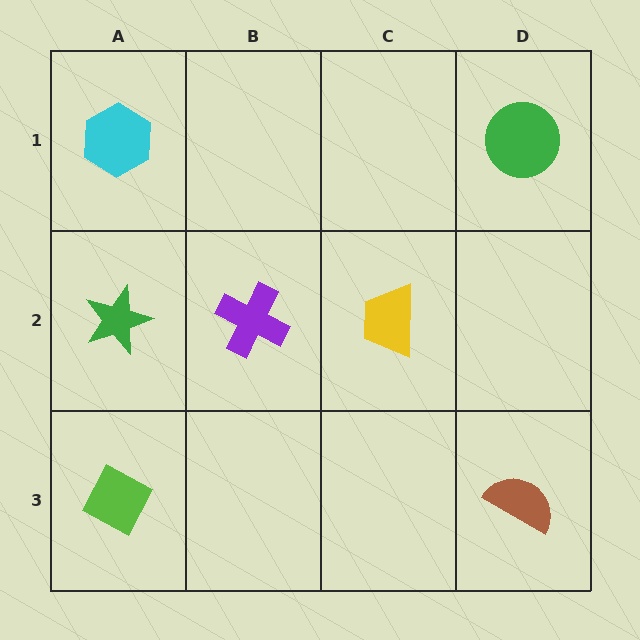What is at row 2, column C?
A yellow trapezoid.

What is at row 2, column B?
A purple cross.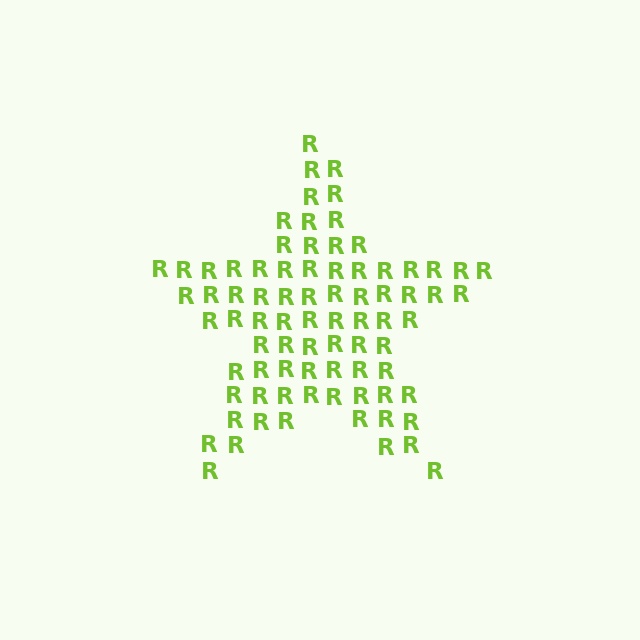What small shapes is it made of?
It is made of small letter R's.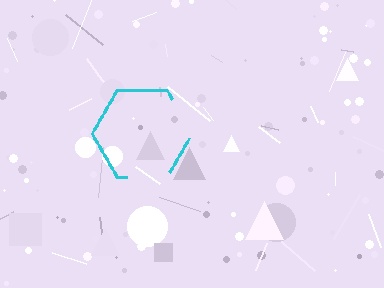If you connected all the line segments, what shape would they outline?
They would outline a hexagon.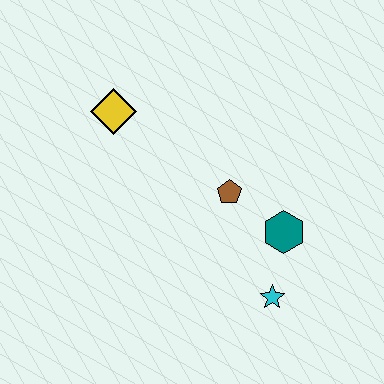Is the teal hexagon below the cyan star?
No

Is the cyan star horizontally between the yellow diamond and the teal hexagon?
Yes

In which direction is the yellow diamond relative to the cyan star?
The yellow diamond is above the cyan star.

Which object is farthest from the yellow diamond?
The cyan star is farthest from the yellow diamond.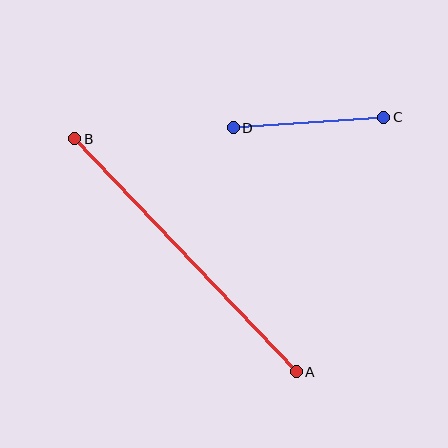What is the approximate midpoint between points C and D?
The midpoint is at approximately (308, 122) pixels.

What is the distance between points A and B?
The distance is approximately 322 pixels.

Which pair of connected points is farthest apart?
Points A and B are farthest apart.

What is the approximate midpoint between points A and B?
The midpoint is at approximately (186, 255) pixels.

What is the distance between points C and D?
The distance is approximately 151 pixels.